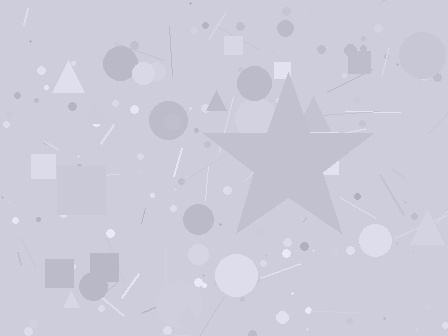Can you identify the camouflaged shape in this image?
The camouflaged shape is a star.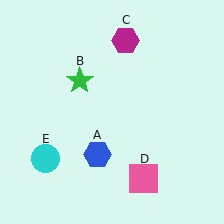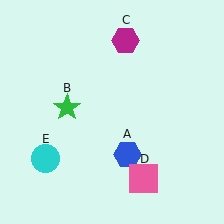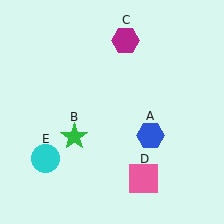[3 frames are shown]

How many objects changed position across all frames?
2 objects changed position: blue hexagon (object A), green star (object B).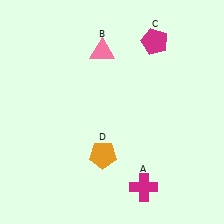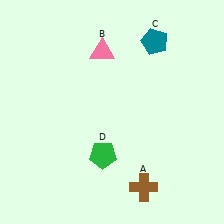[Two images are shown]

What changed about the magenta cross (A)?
In Image 1, A is magenta. In Image 2, it changed to brown.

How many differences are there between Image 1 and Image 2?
There are 3 differences between the two images.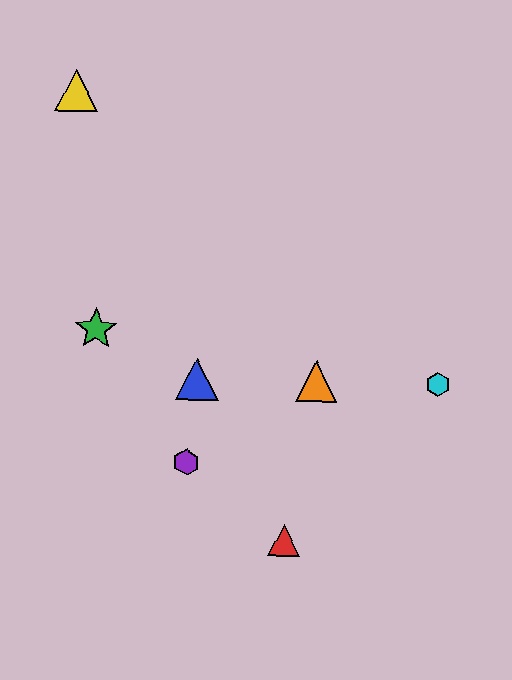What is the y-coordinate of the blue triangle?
The blue triangle is at y≈379.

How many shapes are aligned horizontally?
3 shapes (the blue triangle, the orange triangle, the cyan hexagon) are aligned horizontally.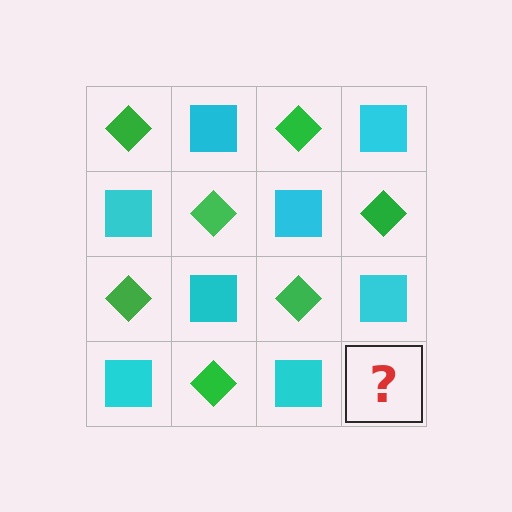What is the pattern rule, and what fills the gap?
The rule is that it alternates green diamond and cyan square in a checkerboard pattern. The gap should be filled with a green diamond.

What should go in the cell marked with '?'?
The missing cell should contain a green diamond.